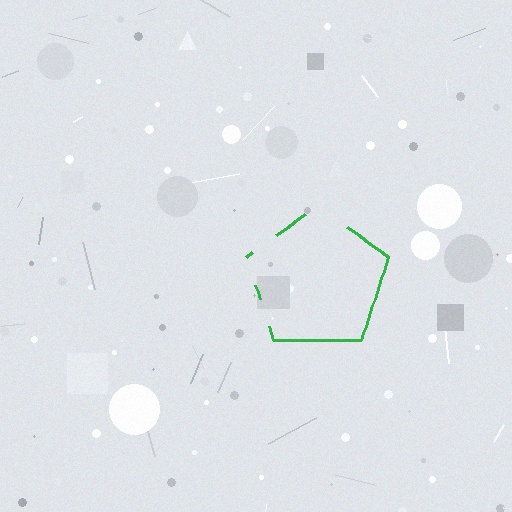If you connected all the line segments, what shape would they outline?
They would outline a pentagon.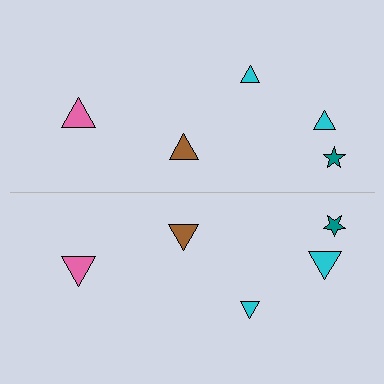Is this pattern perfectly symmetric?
No, the pattern is not perfectly symmetric. The cyan triangle on the bottom side has a different size than its mirror counterpart.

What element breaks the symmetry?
The cyan triangle on the bottom side has a different size than its mirror counterpart.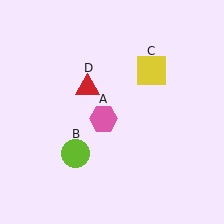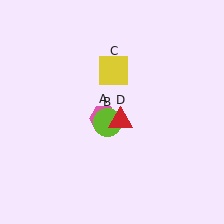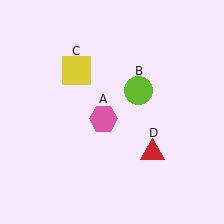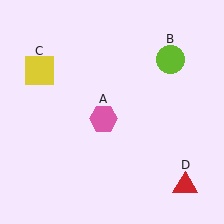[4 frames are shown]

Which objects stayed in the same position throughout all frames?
Pink hexagon (object A) remained stationary.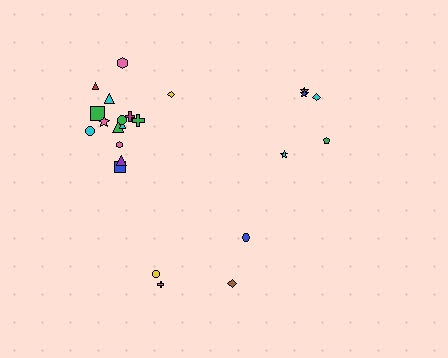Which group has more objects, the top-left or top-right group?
The top-left group.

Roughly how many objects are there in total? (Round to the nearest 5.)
Roughly 25 objects in total.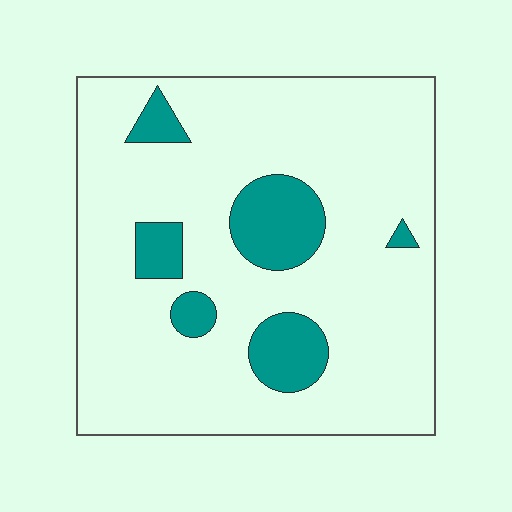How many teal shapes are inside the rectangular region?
6.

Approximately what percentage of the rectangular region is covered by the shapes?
Approximately 15%.